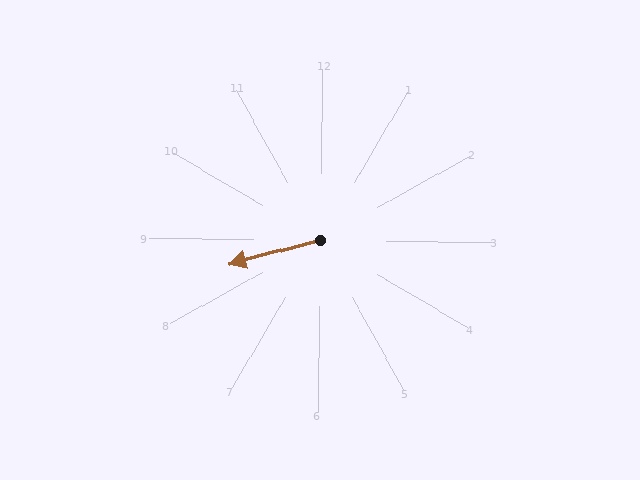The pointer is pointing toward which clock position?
Roughly 8 o'clock.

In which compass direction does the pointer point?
West.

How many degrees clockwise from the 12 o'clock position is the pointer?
Approximately 255 degrees.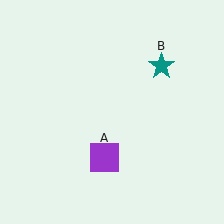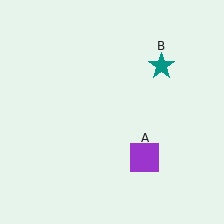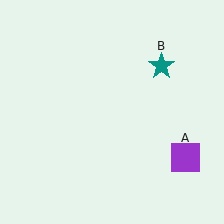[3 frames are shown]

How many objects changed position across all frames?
1 object changed position: purple square (object A).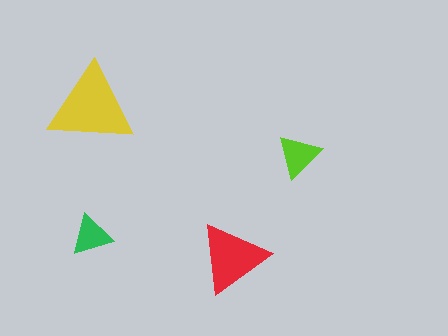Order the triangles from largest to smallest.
the yellow one, the red one, the lime one, the green one.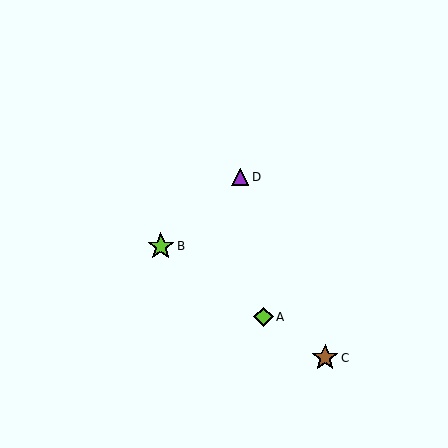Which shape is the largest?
The lime star (labeled B) is the largest.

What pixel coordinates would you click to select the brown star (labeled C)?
Click at (325, 358) to select the brown star C.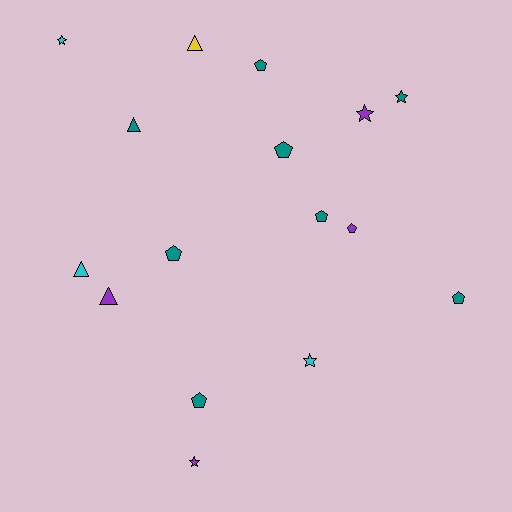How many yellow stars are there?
There are no yellow stars.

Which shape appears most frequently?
Pentagon, with 7 objects.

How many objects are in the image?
There are 16 objects.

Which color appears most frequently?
Teal, with 8 objects.